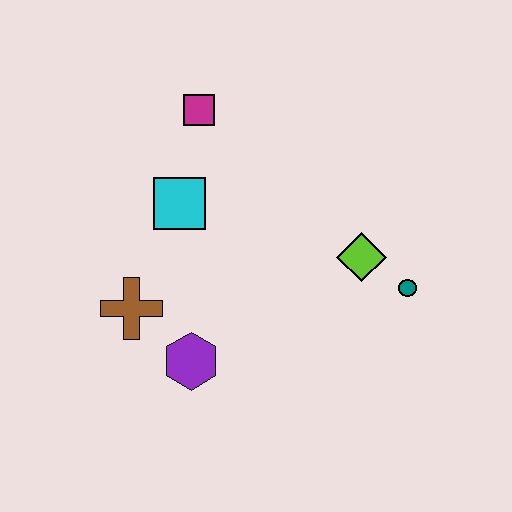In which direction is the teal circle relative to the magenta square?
The teal circle is to the right of the magenta square.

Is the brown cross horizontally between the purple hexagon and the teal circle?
No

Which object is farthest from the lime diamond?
The brown cross is farthest from the lime diamond.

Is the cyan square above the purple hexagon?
Yes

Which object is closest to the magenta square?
The cyan square is closest to the magenta square.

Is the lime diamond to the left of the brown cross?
No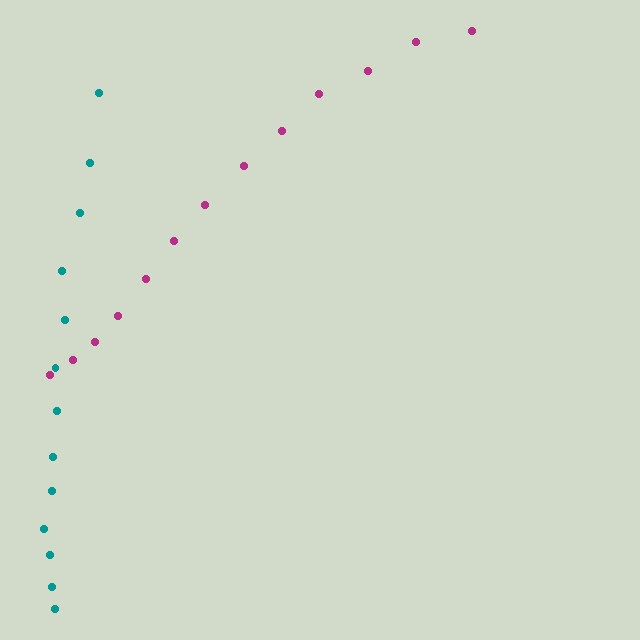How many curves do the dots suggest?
There are 2 distinct paths.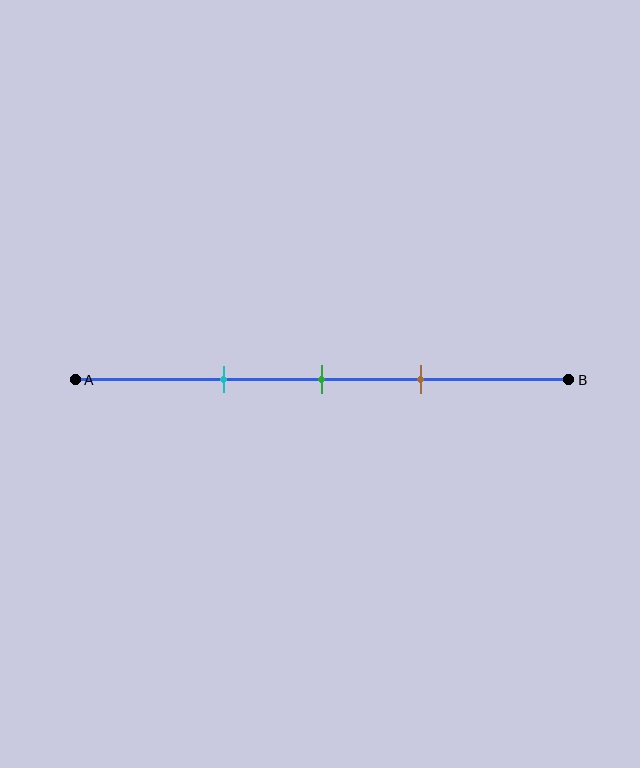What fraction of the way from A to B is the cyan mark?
The cyan mark is approximately 30% (0.3) of the way from A to B.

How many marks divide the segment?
There are 3 marks dividing the segment.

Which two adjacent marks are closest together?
The green and brown marks are the closest adjacent pair.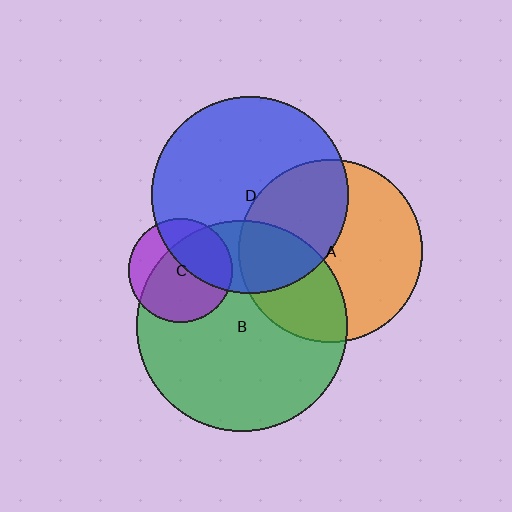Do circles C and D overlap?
Yes.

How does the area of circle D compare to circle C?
Approximately 3.6 times.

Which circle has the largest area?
Circle B (green).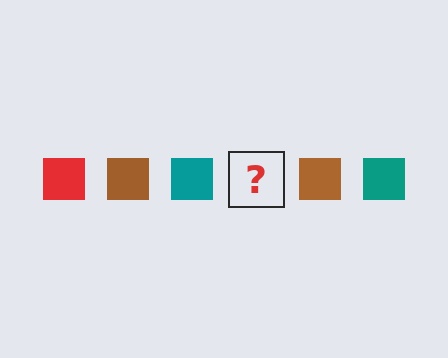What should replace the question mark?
The question mark should be replaced with a red square.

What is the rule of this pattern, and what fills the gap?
The rule is that the pattern cycles through red, brown, teal squares. The gap should be filled with a red square.